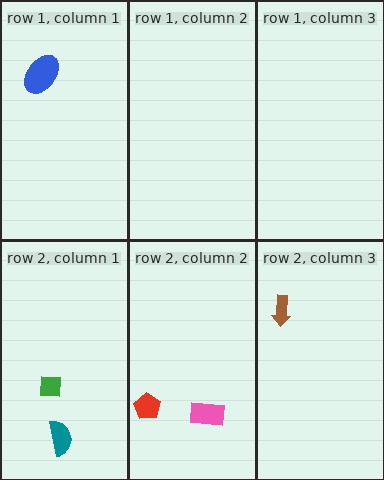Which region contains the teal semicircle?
The row 2, column 1 region.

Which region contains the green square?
The row 2, column 1 region.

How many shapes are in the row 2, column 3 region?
1.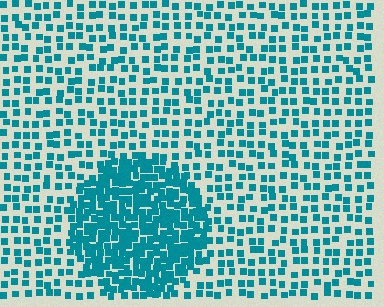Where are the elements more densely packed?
The elements are more densely packed inside the circle boundary.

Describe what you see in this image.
The image contains small teal elements arranged at two different densities. A circle-shaped region is visible where the elements are more densely packed than the surrounding area.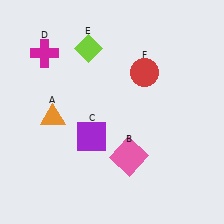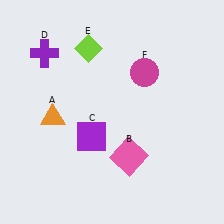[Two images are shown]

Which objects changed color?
D changed from magenta to purple. F changed from red to magenta.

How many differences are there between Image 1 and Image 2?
There are 2 differences between the two images.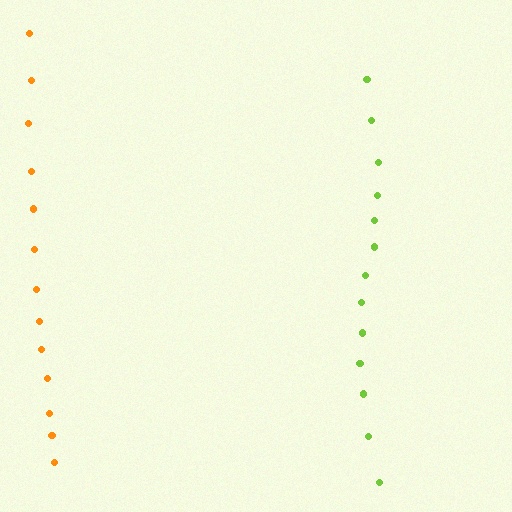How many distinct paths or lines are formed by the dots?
There are 2 distinct paths.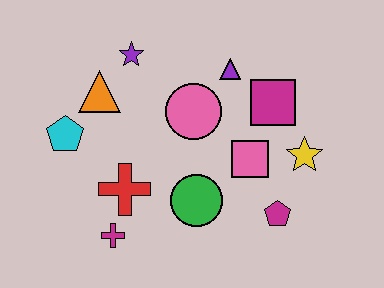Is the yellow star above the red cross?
Yes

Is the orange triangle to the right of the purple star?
No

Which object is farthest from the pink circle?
The magenta cross is farthest from the pink circle.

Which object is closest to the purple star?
The orange triangle is closest to the purple star.